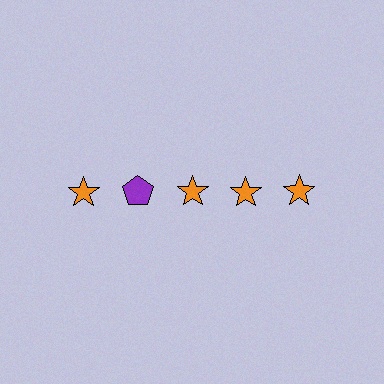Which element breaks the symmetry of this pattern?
The purple pentagon in the top row, second from left column breaks the symmetry. All other shapes are orange stars.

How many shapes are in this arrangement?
There are 5 shapes arranged in a grid pattern.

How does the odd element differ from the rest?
It differs in both color (purple instead of orange) and shape (pentagon instead of star).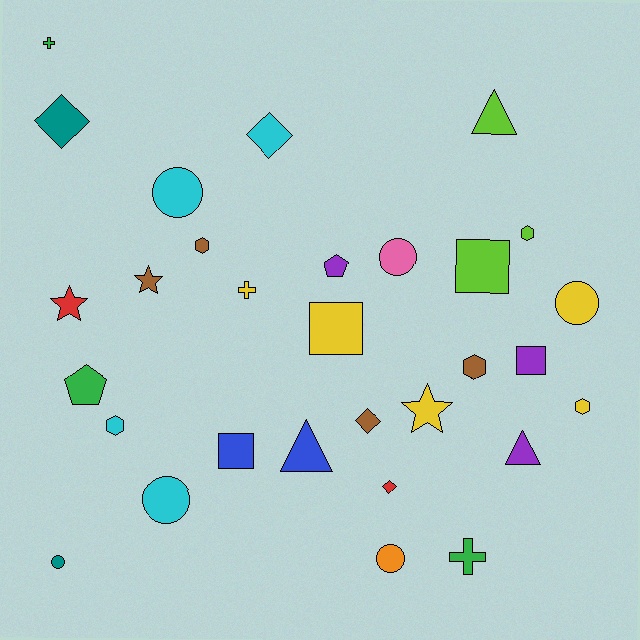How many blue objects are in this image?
There are 2 blue objects.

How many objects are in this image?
There are 30 objects.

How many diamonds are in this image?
There are 4 diamonds.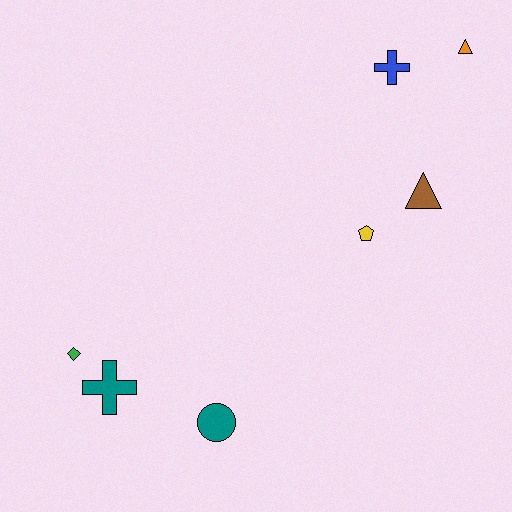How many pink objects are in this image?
There are no pink objects.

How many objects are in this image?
There are 7 objects.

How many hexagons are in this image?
There are no hexagons.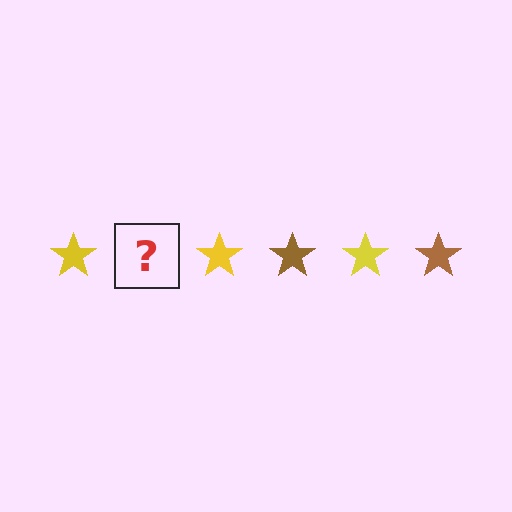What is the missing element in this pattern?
The missing element is a brown star.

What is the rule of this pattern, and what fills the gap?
The rule is that the pattern cycles through yellow, brown stars. The gap should be filled with a brown star.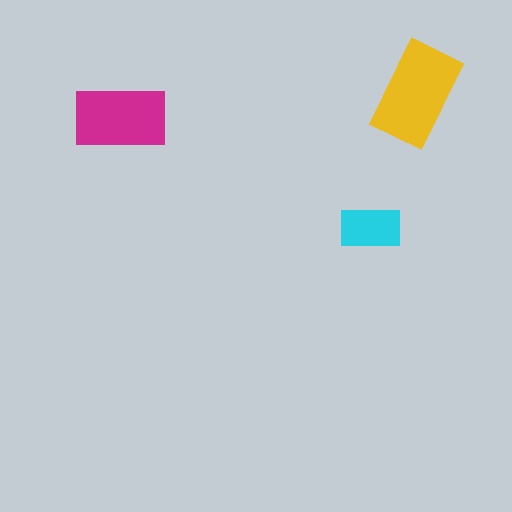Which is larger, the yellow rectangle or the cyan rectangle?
The yellow one.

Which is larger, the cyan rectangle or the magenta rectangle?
The magenta one.